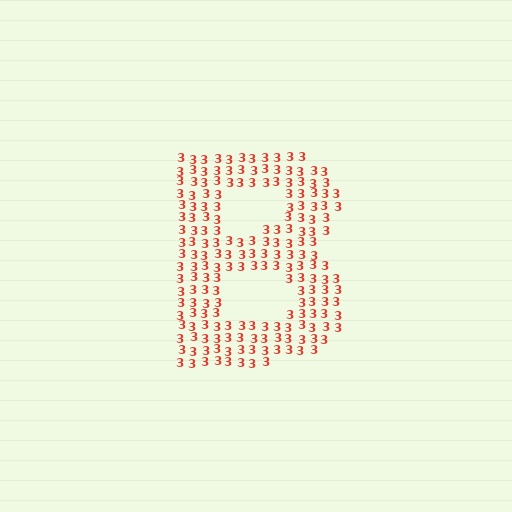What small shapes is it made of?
It is made of small digit 3's.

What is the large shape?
The large shape is the letter B.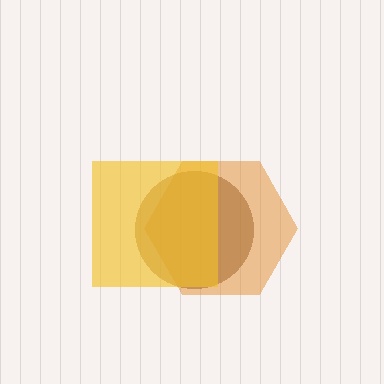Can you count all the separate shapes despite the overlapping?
Yes, there are 3 separate shapes.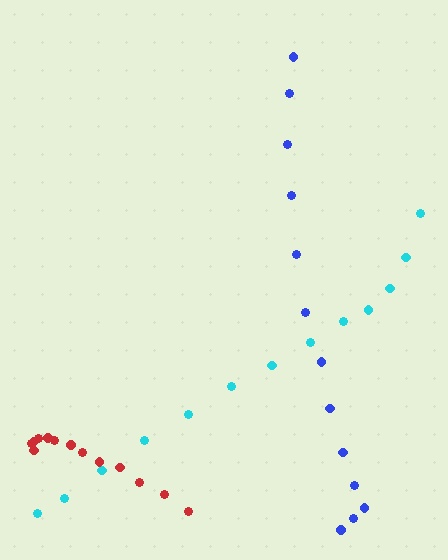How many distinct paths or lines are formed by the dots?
There are 3 distinct paths.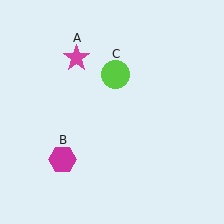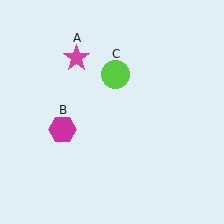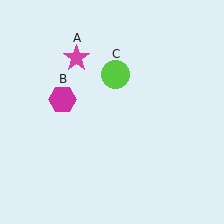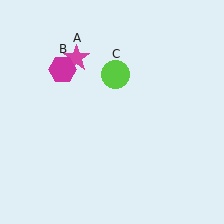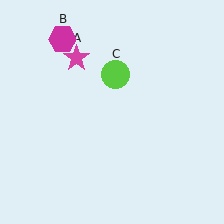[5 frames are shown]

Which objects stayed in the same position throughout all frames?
Magenta star (object A) and lime circle (object C) remained stationary.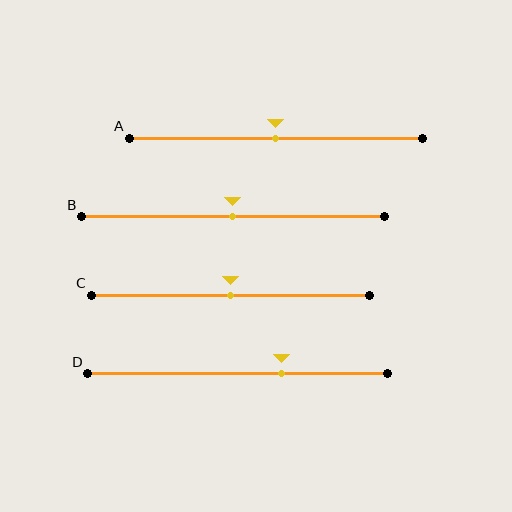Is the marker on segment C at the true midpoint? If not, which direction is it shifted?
Yes, the marker on segment C is at the true midpoint.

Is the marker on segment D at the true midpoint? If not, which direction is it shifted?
No, the marker on segment D is shifted to the right by about 15% of the segment length.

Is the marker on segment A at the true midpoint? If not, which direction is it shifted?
Yes, the marker on segment A is at the true midpoint.